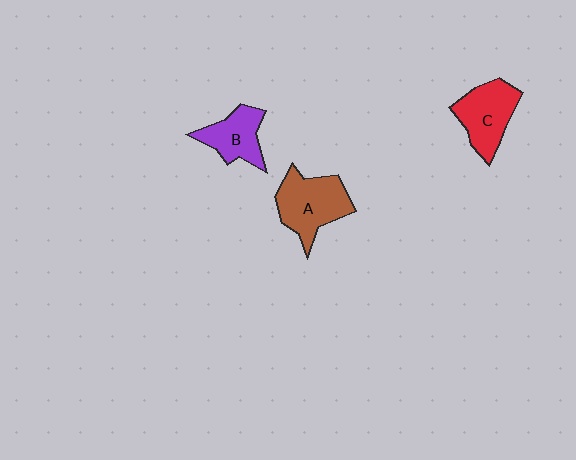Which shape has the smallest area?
Shape B (purple).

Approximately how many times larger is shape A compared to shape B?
Approximately 1.4 times.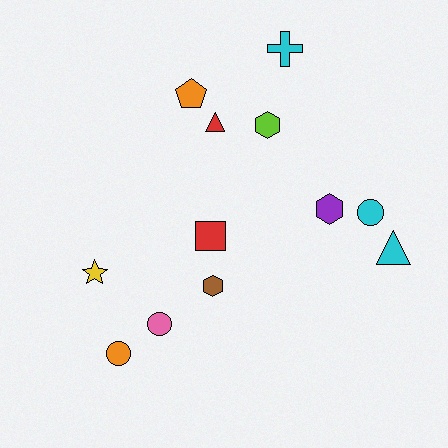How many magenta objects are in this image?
There are no magenta objects.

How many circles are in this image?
There are 3 circles.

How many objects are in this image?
There are 12 objects.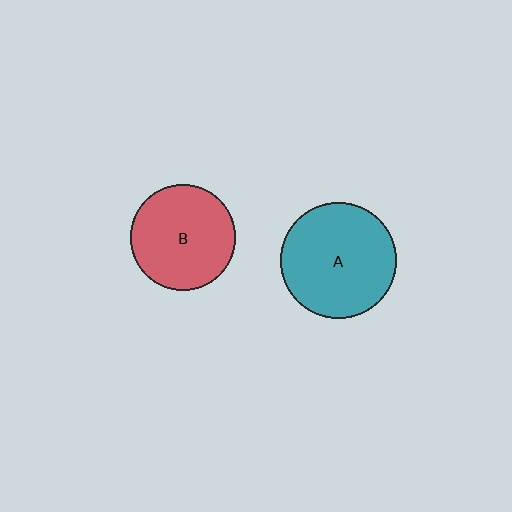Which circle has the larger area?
Circle A (teal).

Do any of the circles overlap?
No, none of the circles overlap.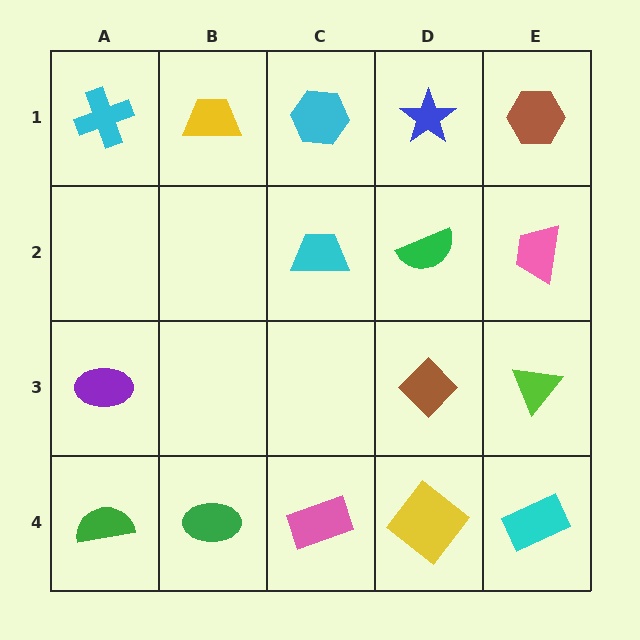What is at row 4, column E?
A cyan rectangle.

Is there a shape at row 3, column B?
No, that cell is empty.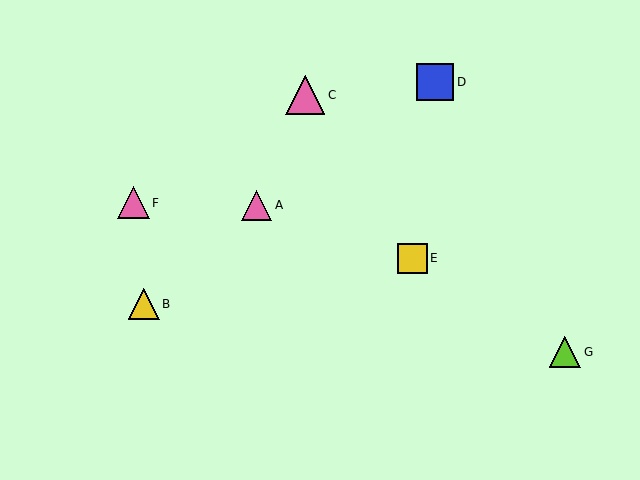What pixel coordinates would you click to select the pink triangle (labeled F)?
Click at (133, 203) to select the pink triangle F.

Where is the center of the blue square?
The center of the blue square is at (435, 82).